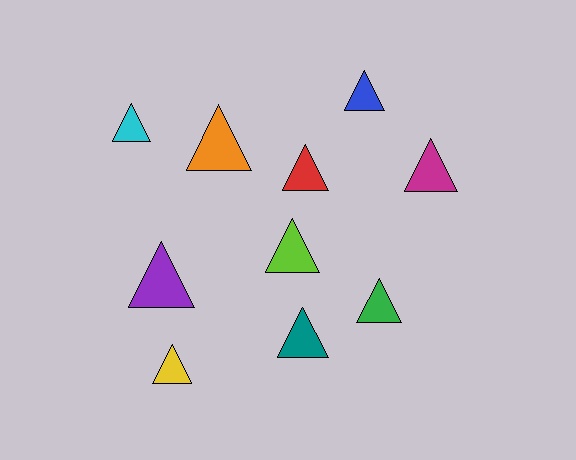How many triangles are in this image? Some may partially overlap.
There are 10 triangles.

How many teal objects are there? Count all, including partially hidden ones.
There is 1 teal object.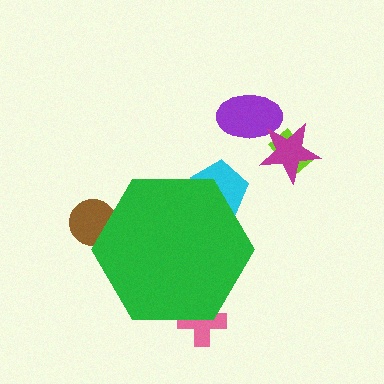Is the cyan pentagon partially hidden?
Yes, the cyan pentagon is partially hidden behind the green hexagon.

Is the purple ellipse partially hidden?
No, the purple ellipse is fully visible.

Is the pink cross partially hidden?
Yes, the pink cross is partially hidden behind the green hexagon.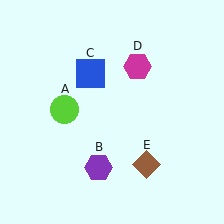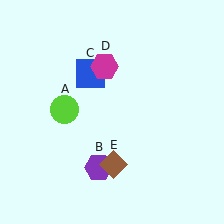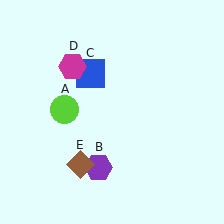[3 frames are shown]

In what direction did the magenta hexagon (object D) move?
The magenta hexagon (object D) moved left.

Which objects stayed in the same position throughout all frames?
Lime circle (object A) and purple hexagon (object B) and blue square (object C) remained stationary.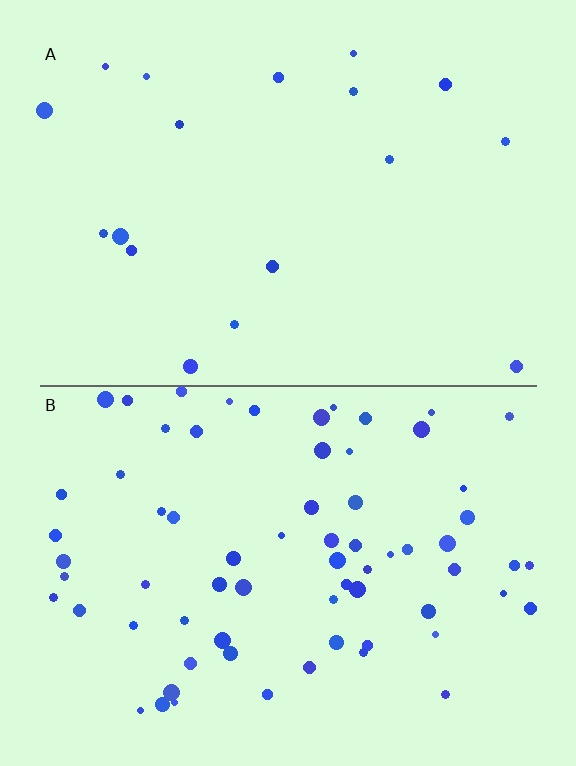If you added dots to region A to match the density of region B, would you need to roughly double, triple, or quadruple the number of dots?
Approximately quadruple.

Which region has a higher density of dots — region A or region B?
B (the bottom).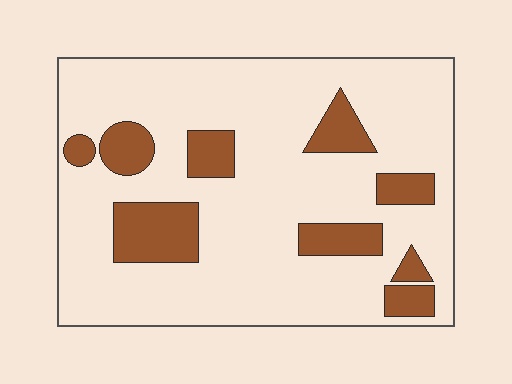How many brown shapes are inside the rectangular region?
9.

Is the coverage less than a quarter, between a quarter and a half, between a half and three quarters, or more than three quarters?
Less than a quarter.